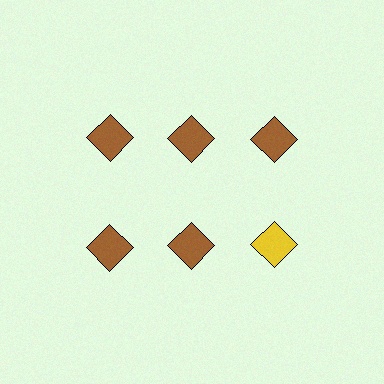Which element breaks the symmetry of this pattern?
The yellow diamond in the second row, center column breaks the symmetry. All other shapes are brown diamonds.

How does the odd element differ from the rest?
It has a different color: yellow instead of brown.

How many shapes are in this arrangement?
There are 6 shapes arranged in a grid pattern.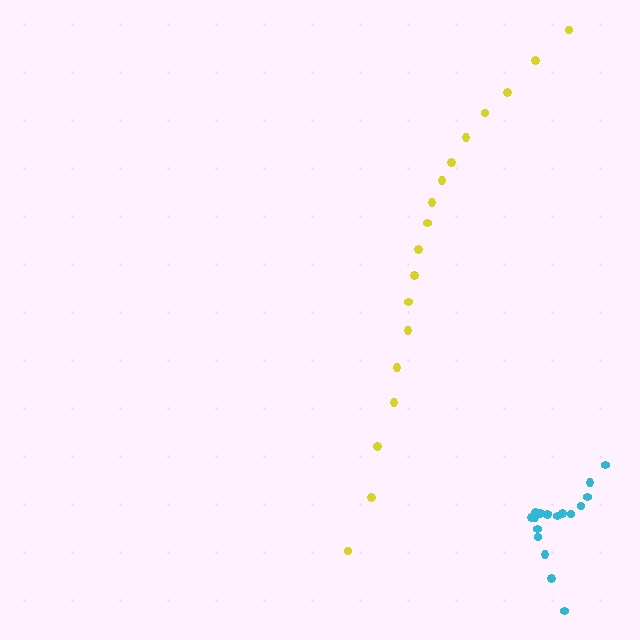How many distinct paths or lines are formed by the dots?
There are 2 distinct paths.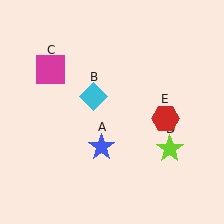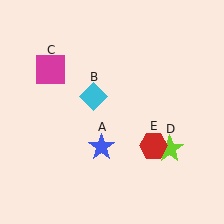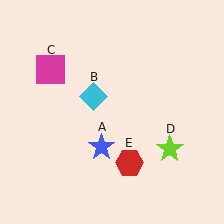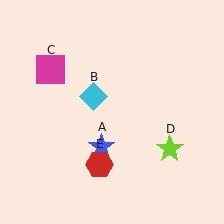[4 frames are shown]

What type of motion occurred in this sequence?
The red hexagon (object E) rotated clockwise around the center of the scene.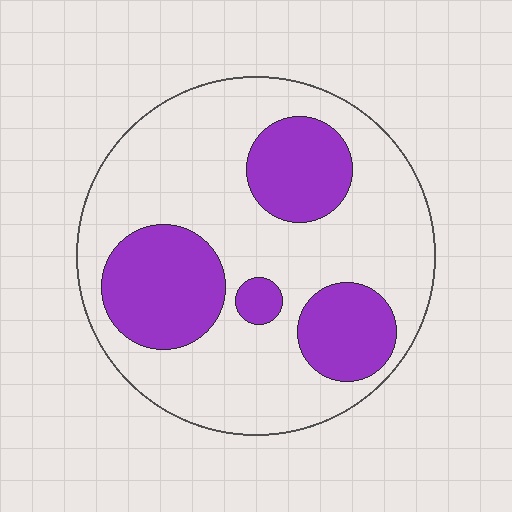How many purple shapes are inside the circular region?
4.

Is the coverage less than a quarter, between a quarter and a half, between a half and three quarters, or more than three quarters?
Between a quarter and a half.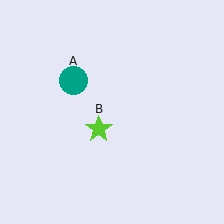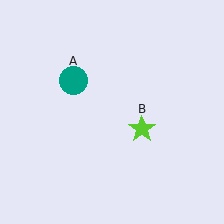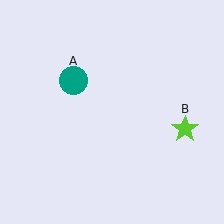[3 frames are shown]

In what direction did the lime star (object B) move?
The lime star (object B) moved right.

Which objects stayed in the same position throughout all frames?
Teal circle (object A) remained stationary.